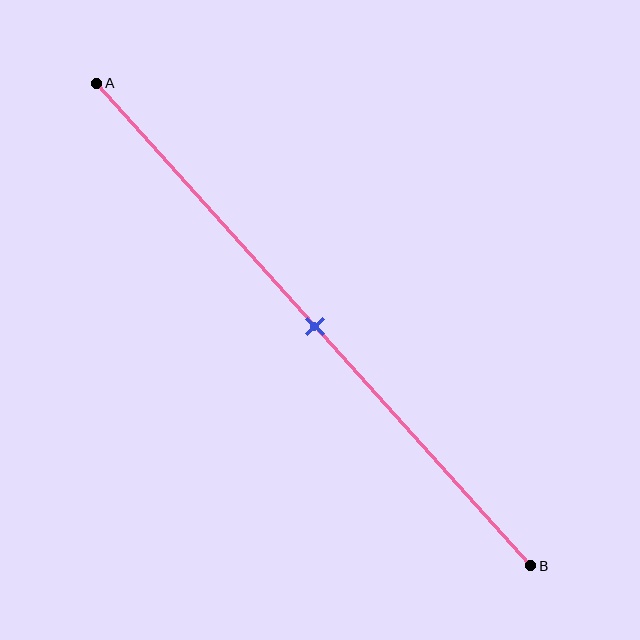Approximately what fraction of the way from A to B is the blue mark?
The blue mark is approximately 50% of the way from A to B.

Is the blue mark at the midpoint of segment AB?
Yes, the mark is approximately at the midpoint.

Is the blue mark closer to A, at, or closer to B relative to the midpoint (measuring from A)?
The blue mark is approximately at the midpoint of segment AB.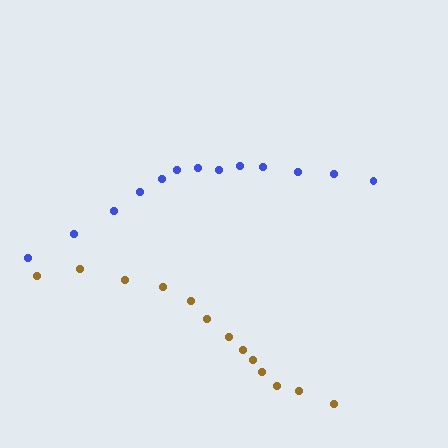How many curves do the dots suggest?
There are 2 distinct paths.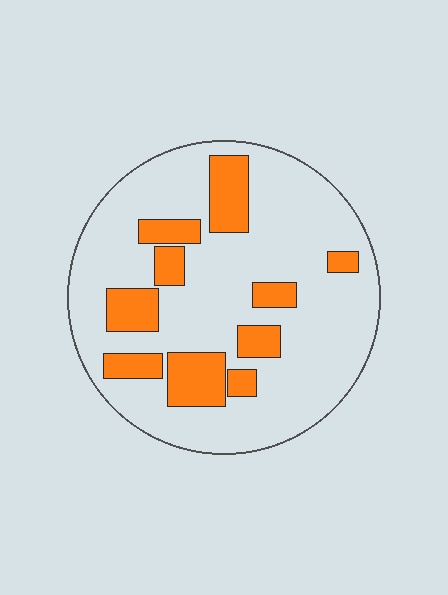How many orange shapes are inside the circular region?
10.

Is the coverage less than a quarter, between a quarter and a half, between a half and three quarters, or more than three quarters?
Less than a quarter.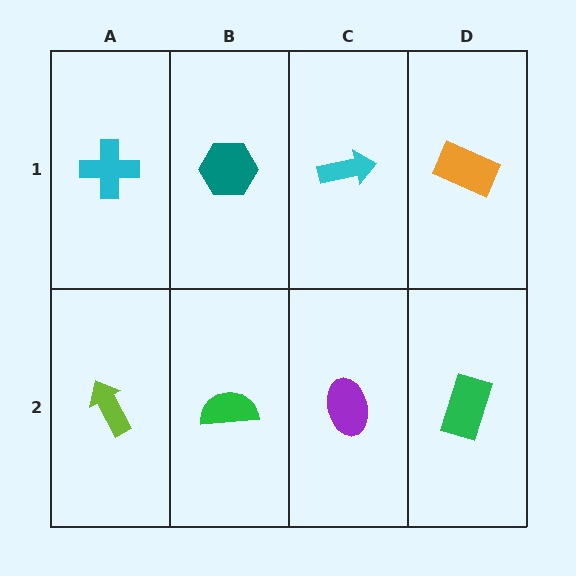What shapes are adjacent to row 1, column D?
A green rectangle (row 2, column D), a cyan arrow (row 1, column C).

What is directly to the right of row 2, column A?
A green semicircle.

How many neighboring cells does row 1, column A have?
2.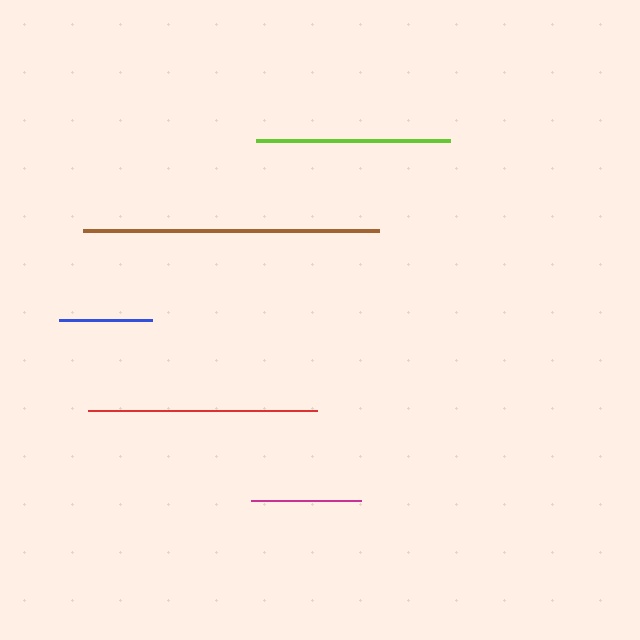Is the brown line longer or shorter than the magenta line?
The brown line is longer than the magenta line.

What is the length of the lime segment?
The lime segment is approximately 195 pixels long.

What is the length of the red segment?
The red segment is approximately 229 pixels long.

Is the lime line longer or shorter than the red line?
The red line is longer than the lime line.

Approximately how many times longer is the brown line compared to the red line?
The brown line is approximately 1.3 times the length of the red line.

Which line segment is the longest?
The brown line is the longest at approximately 296 pixels.